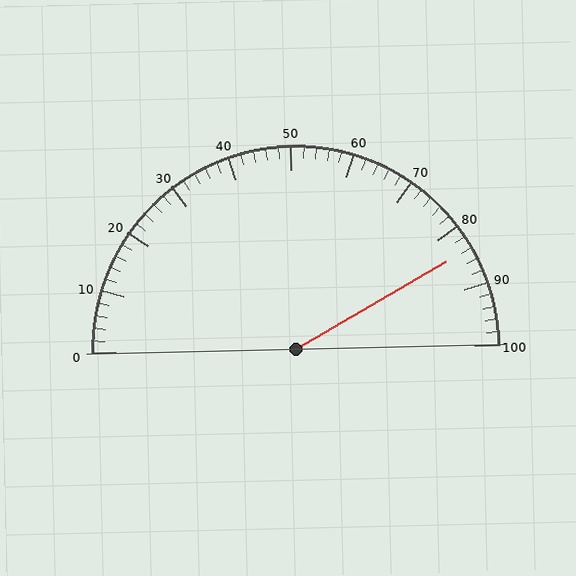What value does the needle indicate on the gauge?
The needle indicates approximately 84.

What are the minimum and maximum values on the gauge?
The gauge ranges from 0 to 100.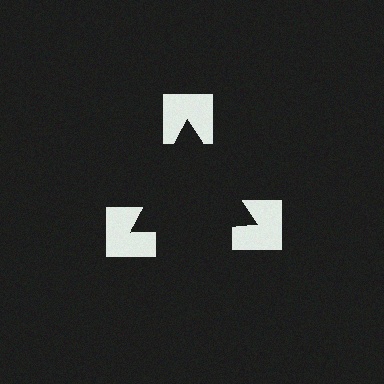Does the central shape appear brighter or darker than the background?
It typically appears slightly darker than the background, even though no actual brightness change is drawn.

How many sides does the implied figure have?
3 sides.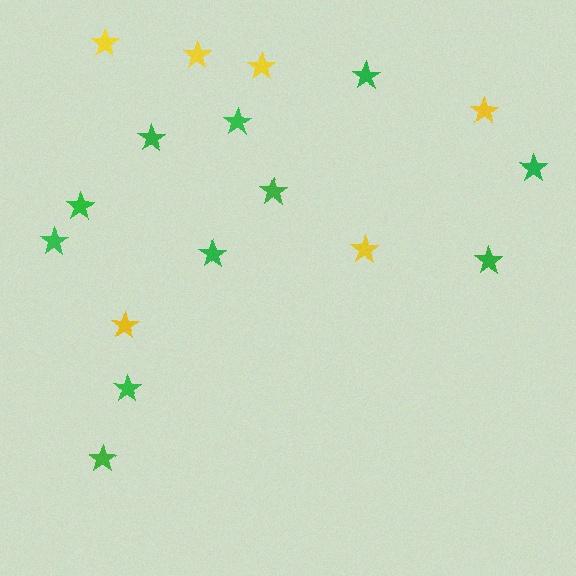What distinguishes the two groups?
There are 2 groups: one group of green stars (11) and one group of yellow stars (6).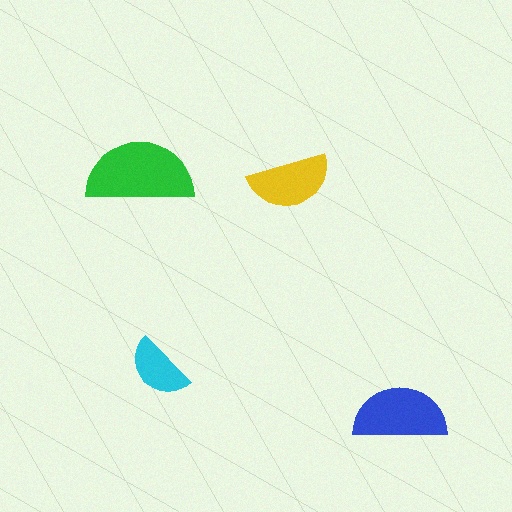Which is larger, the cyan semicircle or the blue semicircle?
The blue one.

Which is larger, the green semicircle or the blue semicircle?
The green one.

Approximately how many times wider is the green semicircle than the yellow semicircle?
About 1.5 times wider.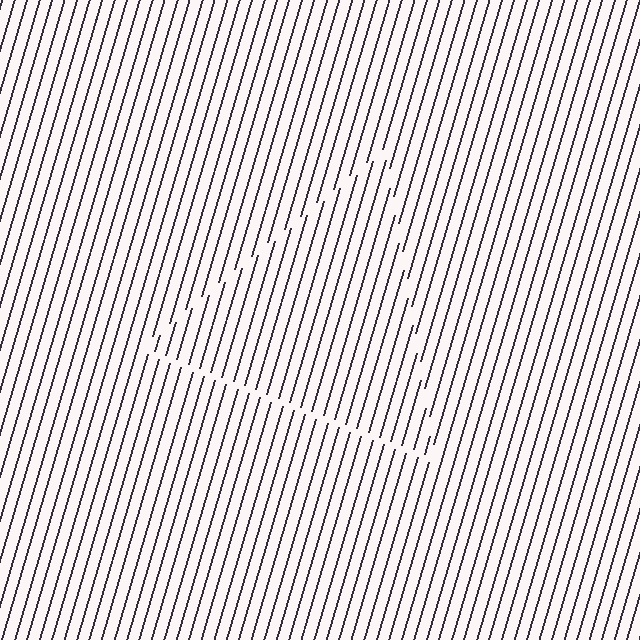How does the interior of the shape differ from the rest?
The interior of the shape contains the same grating, shifted by half a period — the contour is defined by the phase discontinuity where line-ends from the inner and outer gratings abut.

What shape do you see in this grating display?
An illusory triangle. The interior of the shape contains the same grating, shifted by half a period — the contour is defined by the phase discontinuity where line-ends from the inner and outer gratings abut.